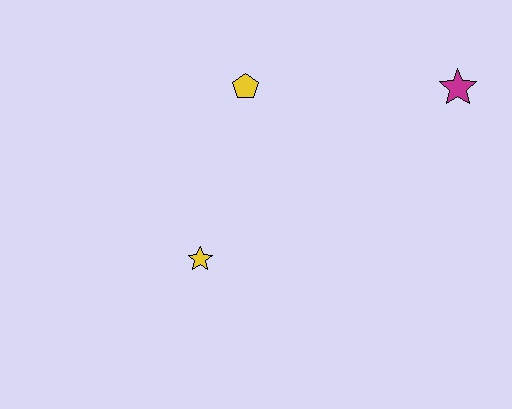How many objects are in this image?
There are 3 objects.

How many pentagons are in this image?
There is 1 pentagon.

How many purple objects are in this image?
There are no purple objects.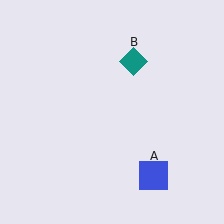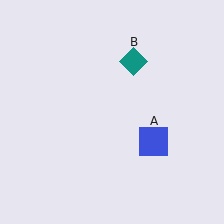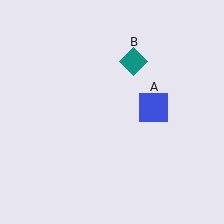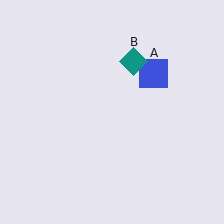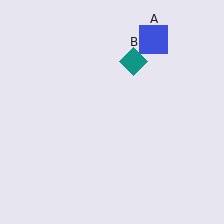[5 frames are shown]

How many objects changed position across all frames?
1 object changed position: blue square (object A).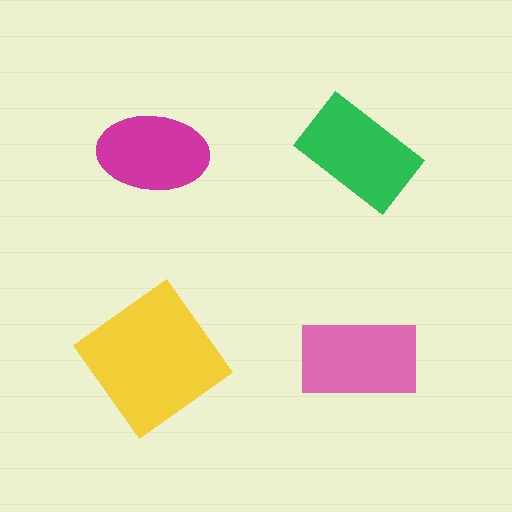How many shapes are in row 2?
2 shapes.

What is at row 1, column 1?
A magenta ellipse.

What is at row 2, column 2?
A pink rectangle.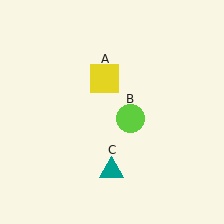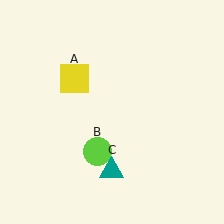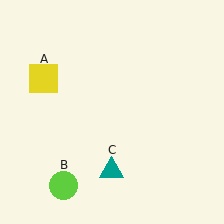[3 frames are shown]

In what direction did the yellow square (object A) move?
The yellow square (object A) moved left.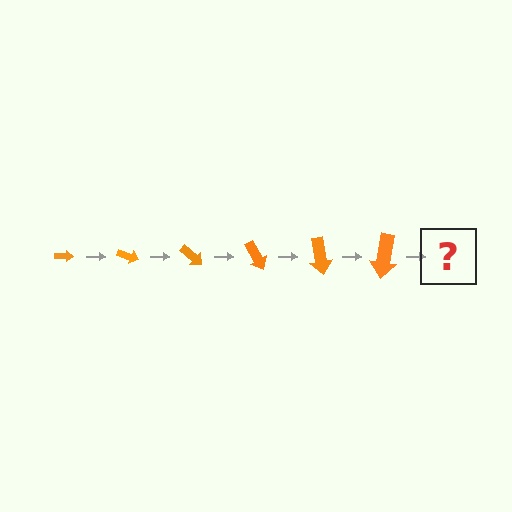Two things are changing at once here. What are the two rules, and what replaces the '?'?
The two rules are that the arrow grows larger each step and it rotates 20 degrees each step. The '?' should be an arrow, larger than the previous one and rotated 120 degrees from the start.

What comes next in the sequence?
The next element should be an arrow, larger than the previous one and rotated 120 degrees from the start.